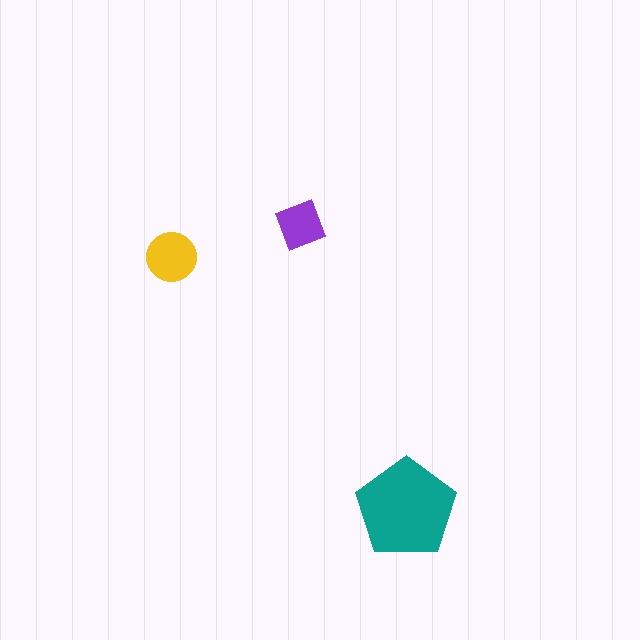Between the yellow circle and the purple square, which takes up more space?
The yellow circle.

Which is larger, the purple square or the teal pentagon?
The teal pentagon.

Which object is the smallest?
The purple square.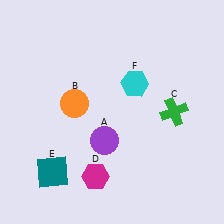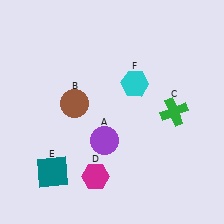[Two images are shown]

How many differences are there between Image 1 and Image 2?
There is 1 difference between the two images.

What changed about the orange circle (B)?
In Image 1, B is orange. In Image 2, it changed to brown.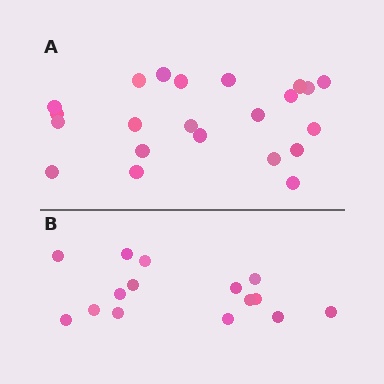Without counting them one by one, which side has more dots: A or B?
Region A (the top region) has more dots.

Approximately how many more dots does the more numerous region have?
Region A has roughly 8 or so more dots than region B.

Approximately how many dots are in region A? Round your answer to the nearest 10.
About 20 dots. (The exact count is 22, which rounds to 20.)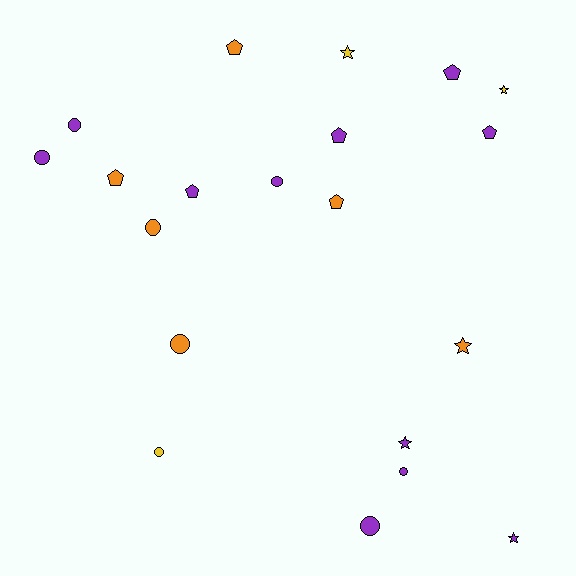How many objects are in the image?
There are 20 objects.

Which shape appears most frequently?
Circle, with 8 objects.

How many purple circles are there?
There are 5 purple circles.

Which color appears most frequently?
Purple, with 11 objects.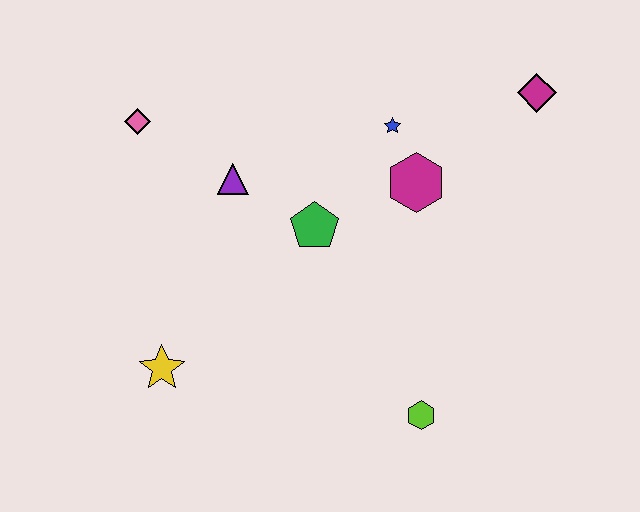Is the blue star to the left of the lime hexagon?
Yes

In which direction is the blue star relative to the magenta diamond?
The blue star is to the left of the magenta diamond.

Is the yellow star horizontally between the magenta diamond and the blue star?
No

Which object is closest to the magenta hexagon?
The blue star is closest to the magenta hexagon.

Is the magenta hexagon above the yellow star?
Yes